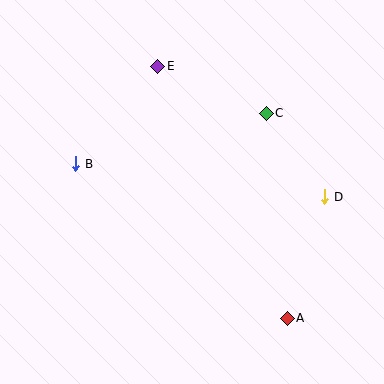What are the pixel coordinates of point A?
Point A is at (287, 318).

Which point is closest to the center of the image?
Point C at (266, 113) is closest to the center.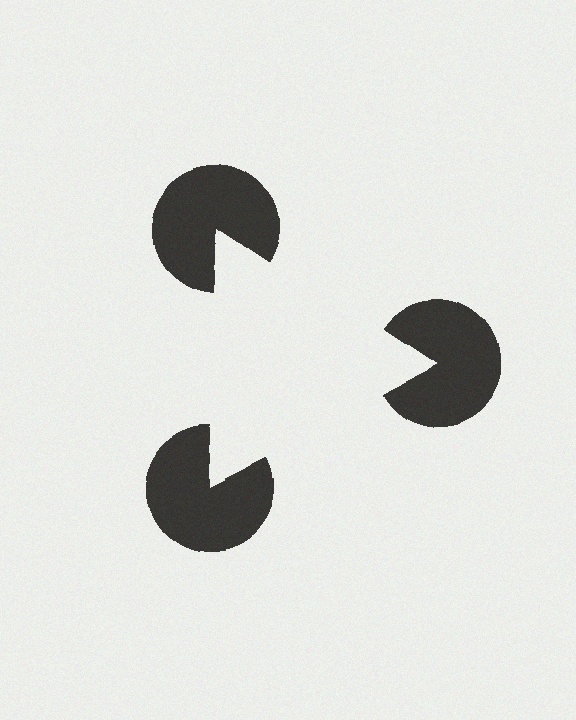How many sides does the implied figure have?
3 sides.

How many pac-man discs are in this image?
There are 3 — one at each vertex of the illusory triangle.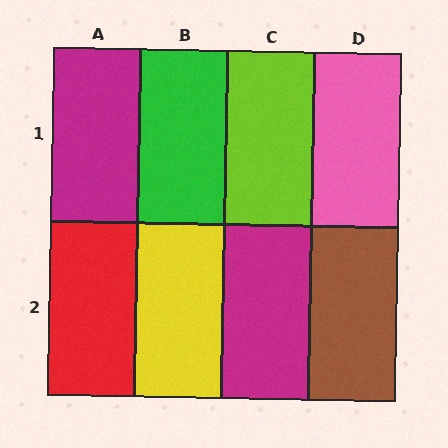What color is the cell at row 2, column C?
Magenta.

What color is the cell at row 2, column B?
Yellow.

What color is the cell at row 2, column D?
Brown.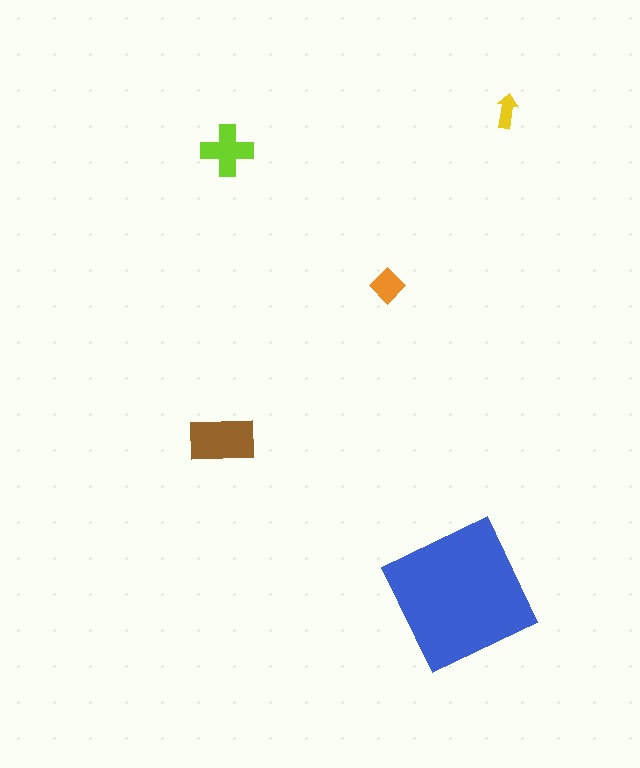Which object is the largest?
The blue square.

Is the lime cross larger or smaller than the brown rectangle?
Smaller.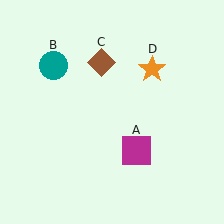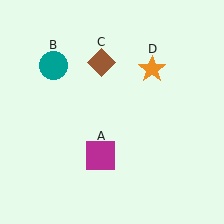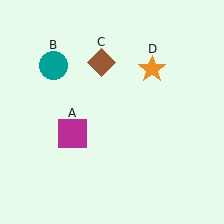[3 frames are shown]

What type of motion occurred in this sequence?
The magenta square (object A) rotated clockwise around the center of the scene.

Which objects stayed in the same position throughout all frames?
Teal circle (object B) and brown diamond (object C) and orange star (object D) remained stationary.